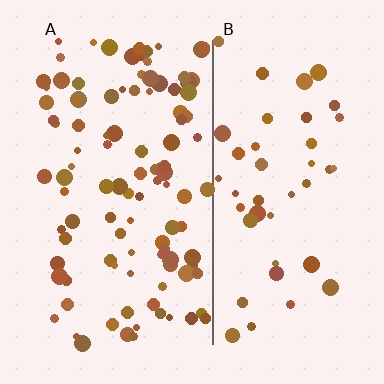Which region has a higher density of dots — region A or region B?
A (the left).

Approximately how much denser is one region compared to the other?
Approximately 2.3× — region A over region B.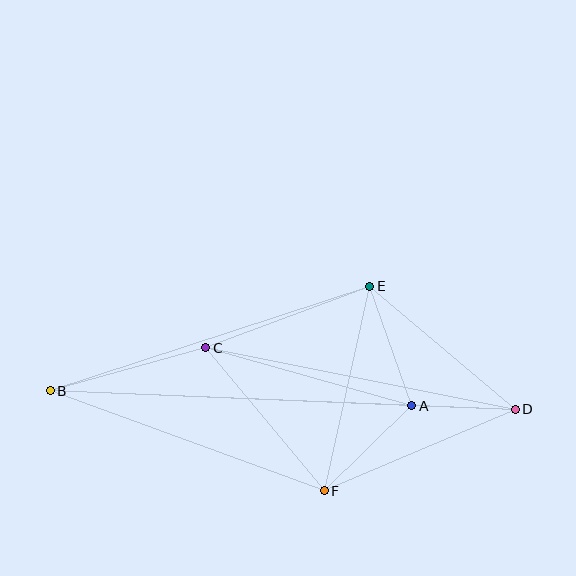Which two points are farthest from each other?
Points B and D are farthest from each other.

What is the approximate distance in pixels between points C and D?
The distance between C and D is approximately 316 pixels.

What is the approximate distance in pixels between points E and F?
The distance between E and F is approximately 210 pixels.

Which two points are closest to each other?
Points A and D are closest to each other.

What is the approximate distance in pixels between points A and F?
The distance between A and F is approximately 122 pixels.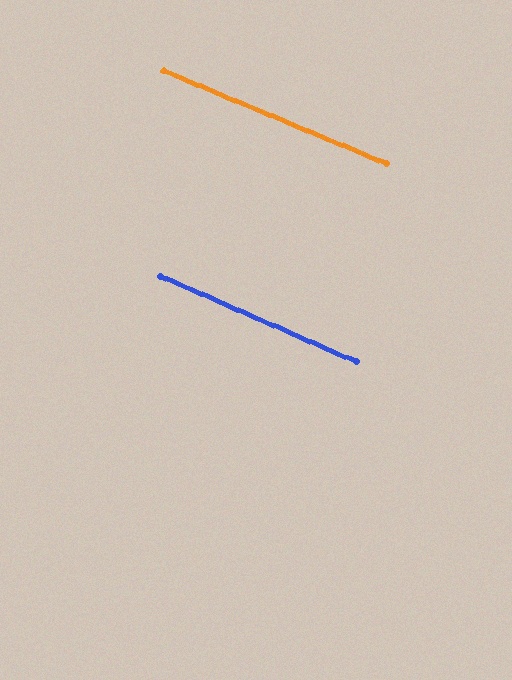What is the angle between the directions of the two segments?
Approximately 1 degree.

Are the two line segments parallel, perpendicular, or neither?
Parallel — their directions differ by only 0.8°.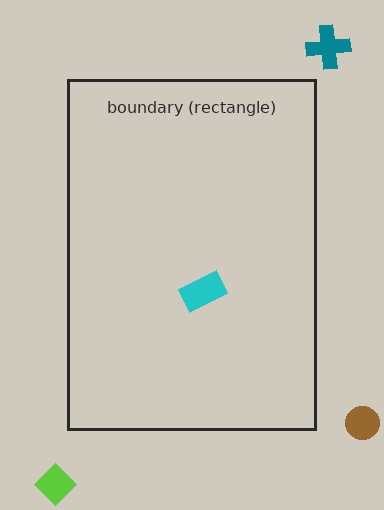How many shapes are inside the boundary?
1 inside, 3 outside.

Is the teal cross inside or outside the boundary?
Outside.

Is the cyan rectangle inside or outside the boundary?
Inside.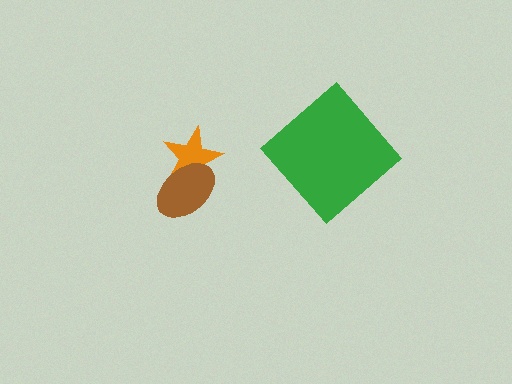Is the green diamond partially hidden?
No, no other shape covers it.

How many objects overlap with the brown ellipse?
1 object overlaps with the brown ellipse.